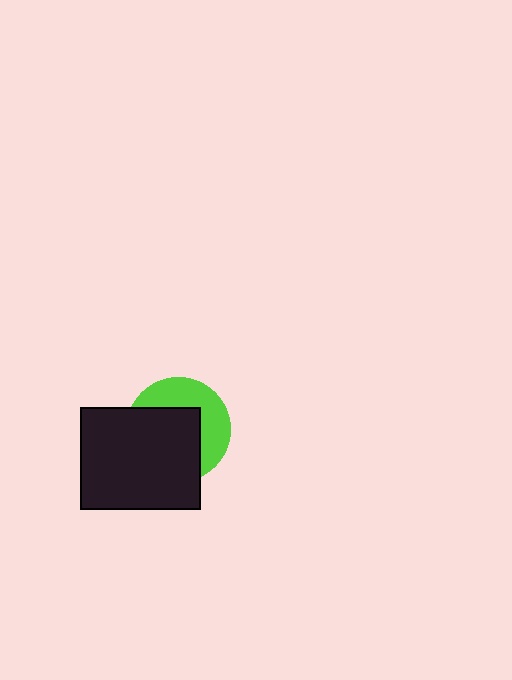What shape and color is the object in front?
The object in front is a black rectangle.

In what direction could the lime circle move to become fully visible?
The lime circle could move toward the upper-right. That would shift it out from behind the black rectangle entirely.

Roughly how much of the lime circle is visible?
A small part of it is visible (roughly 43%).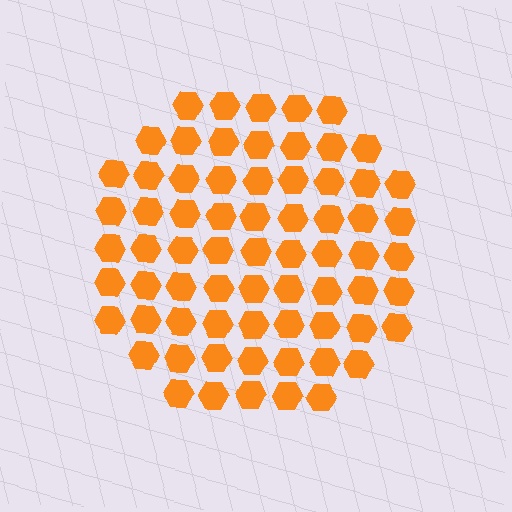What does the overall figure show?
The overall figure shows a circle.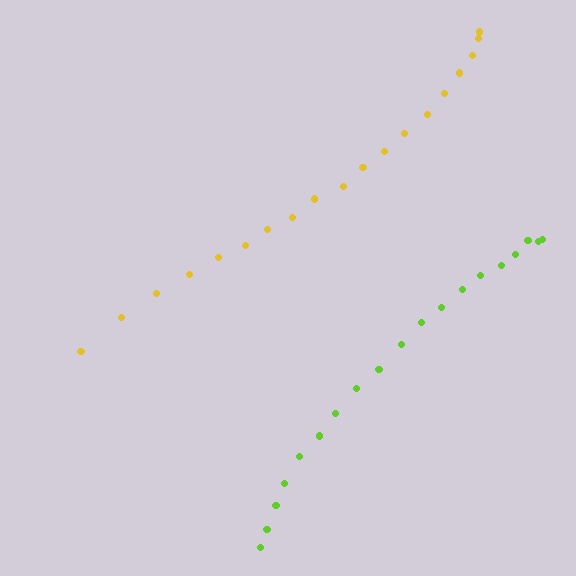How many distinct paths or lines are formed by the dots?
There are 2 distinct paths.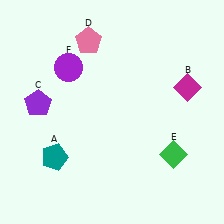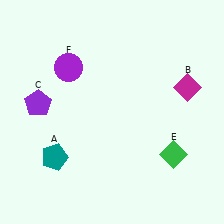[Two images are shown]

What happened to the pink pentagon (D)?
The pink pentagon (D) was removed in Image 2. It was in the top-left area of Image 1.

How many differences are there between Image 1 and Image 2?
There is 1 difference between the two images.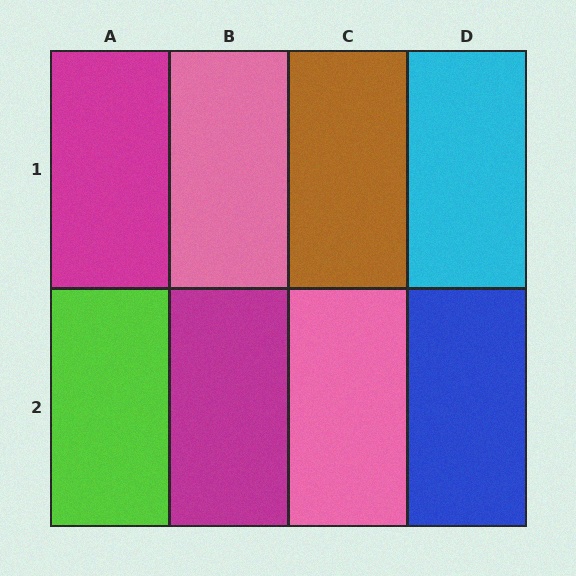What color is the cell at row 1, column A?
Magenta.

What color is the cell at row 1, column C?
Brown.